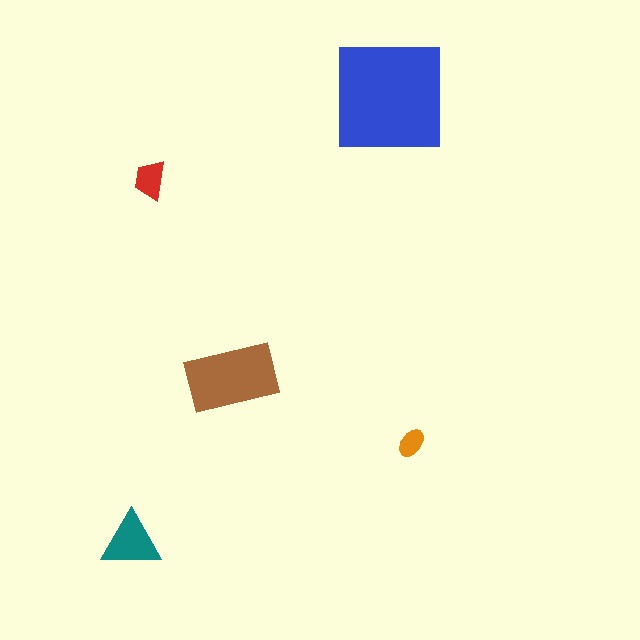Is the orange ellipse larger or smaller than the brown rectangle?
Smaller.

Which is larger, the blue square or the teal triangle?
The blue square.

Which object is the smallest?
The orange ellipse.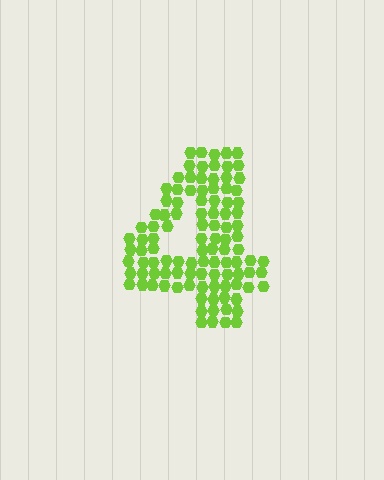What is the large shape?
The large shape is the digit 4.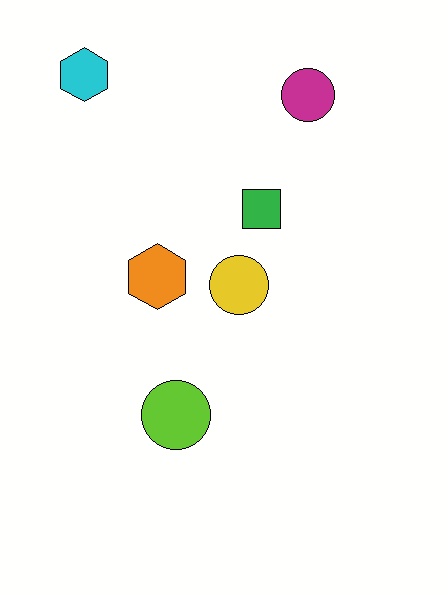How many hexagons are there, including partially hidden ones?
There are 2 hexagons.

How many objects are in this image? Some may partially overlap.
There are 6 objects.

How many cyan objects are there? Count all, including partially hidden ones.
There is 1 cyan object.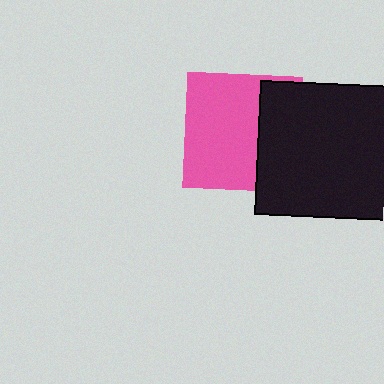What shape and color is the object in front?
The object in front is a black square.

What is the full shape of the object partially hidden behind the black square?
The partially hidden object is a pink square.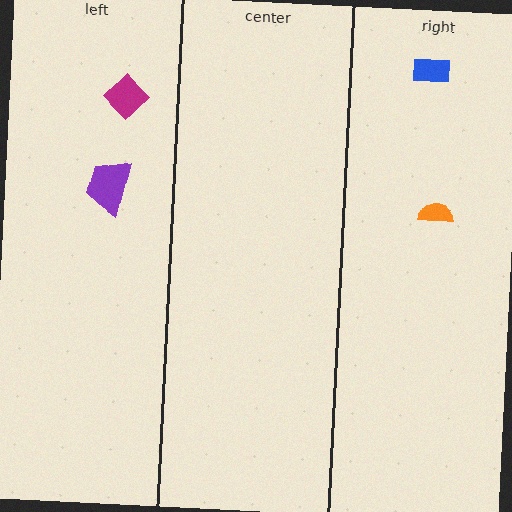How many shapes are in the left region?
2.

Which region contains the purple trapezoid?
The left region.